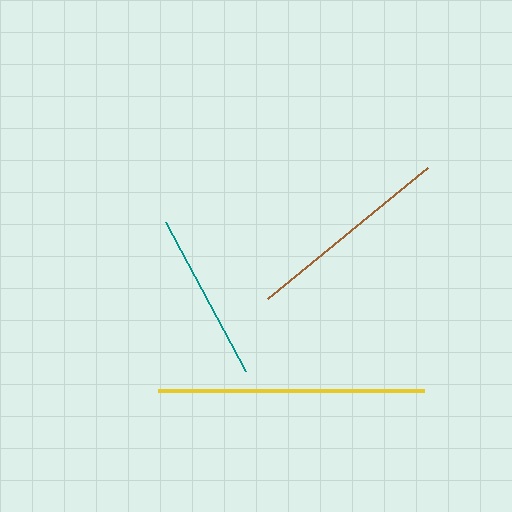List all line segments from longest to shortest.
From longest to shortest: yellow, brown, teal.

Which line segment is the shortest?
The teal line is the shortest at approximately 168 pixels.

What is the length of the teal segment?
The teal segment is approximately 168 pixels long.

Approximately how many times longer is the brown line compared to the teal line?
The brown line is approximately 1.2 times the length of the teal line.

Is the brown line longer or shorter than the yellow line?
The yellow line is longer than the brown line.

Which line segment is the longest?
The yellow line is the longest at approximately 266 pixels.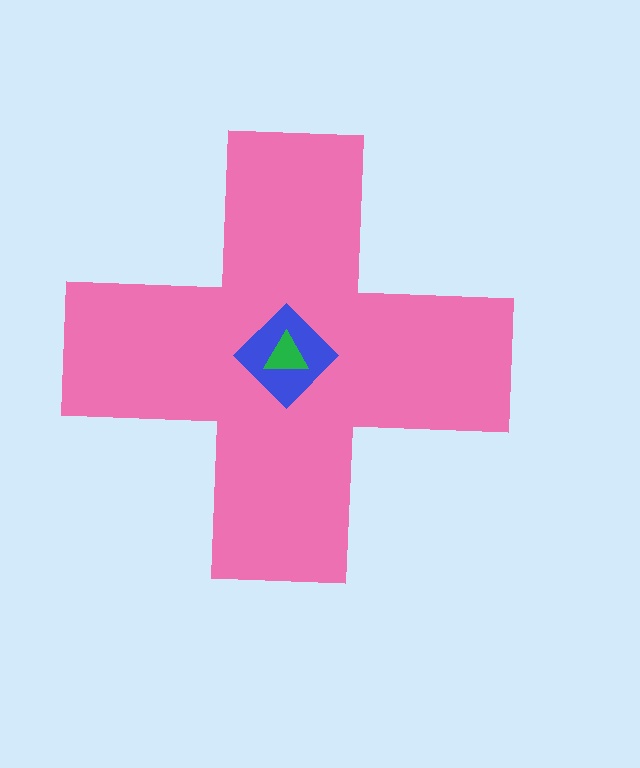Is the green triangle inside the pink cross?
Yes.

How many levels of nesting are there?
3.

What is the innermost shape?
The green triangle.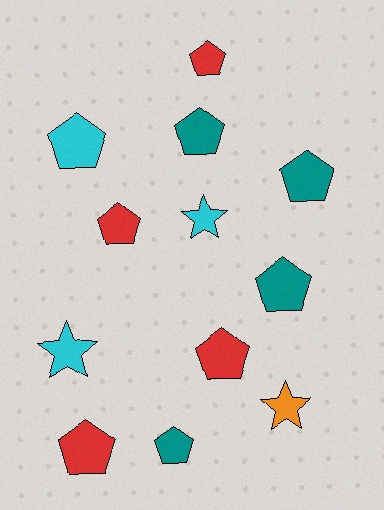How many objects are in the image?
There are 12 objects.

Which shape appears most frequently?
Pentagon, with 9 objects.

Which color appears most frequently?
Teal, with 4 objects.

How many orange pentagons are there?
There are no orange pentagons.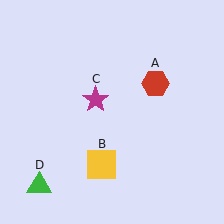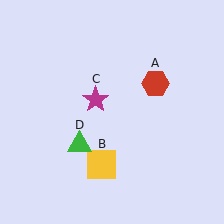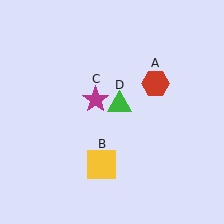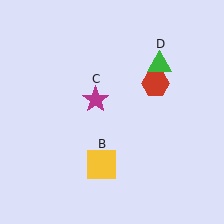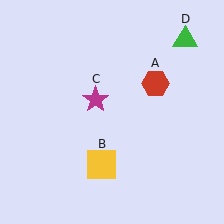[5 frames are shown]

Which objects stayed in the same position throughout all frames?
Red hexagon (object A) and yellow square (object B) and magenta star (object C) remained stationary.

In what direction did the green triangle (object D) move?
The green triangle (object D) moved up and to the right.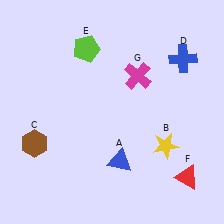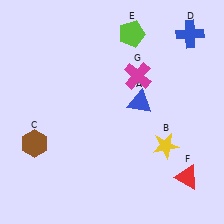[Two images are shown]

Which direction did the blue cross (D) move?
The blue cross (D) moved up.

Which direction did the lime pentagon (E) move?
The lime pentagon (E) moved right.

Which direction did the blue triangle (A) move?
The blue triangle (A) moved up.